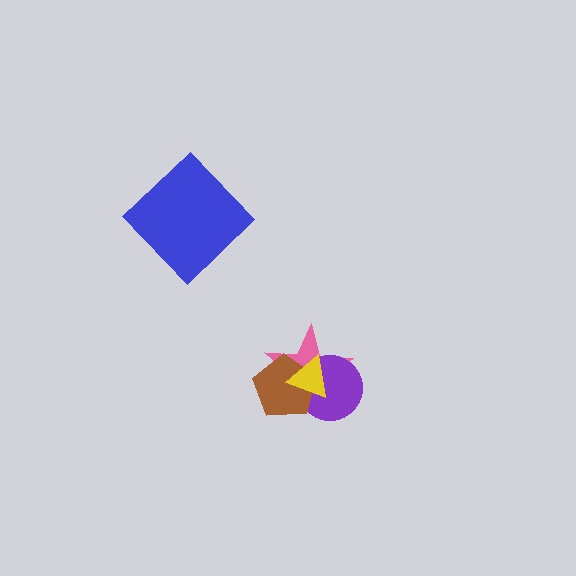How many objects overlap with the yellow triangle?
3 objects overlap with the yellow triangle.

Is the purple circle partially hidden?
Yes, it is partially covered by another shape.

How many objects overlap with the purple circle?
3 objects overlap with the purple circle.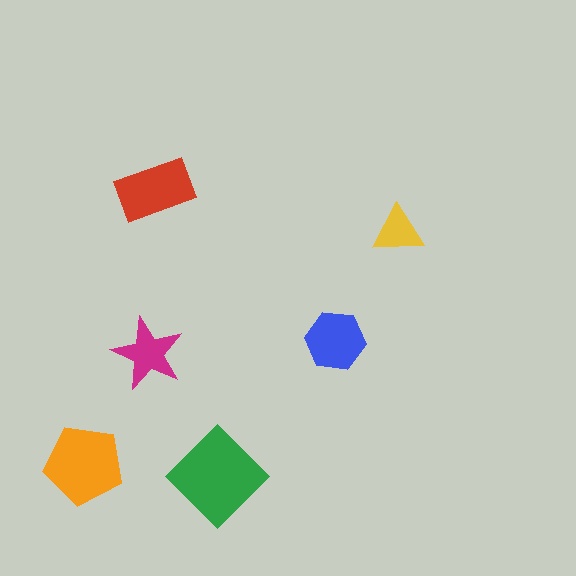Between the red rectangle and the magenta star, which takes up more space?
The red rectangle.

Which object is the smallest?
The yellow triangle.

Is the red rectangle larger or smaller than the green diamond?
Smaller.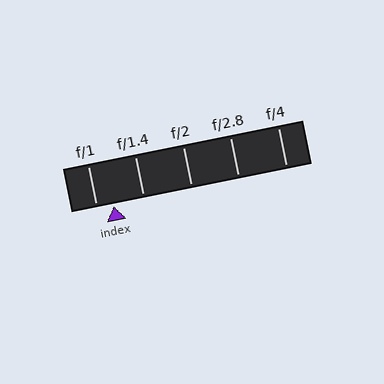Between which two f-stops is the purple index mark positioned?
The index mark is between f/1 and f/1.4.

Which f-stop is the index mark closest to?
The index mark is closest to f/1.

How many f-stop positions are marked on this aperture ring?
There are 5 f-stop positions marked.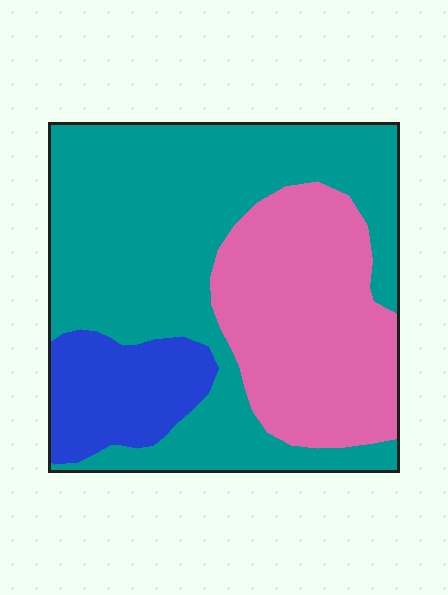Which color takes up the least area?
Blue, at roughly 15%.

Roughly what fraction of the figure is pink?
Pink covers roughly 30% of the figure.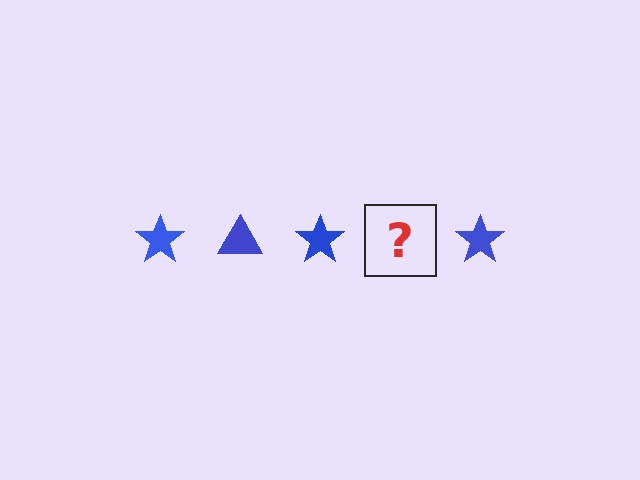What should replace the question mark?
The question mark should be replaced with a blue triangle.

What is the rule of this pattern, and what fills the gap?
The rule is that the pattern cycles through star, triangle shapes in blue. The gap should be filled with a blue triangle.